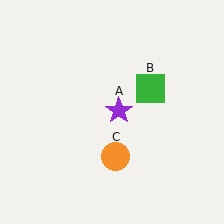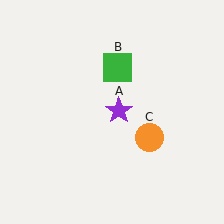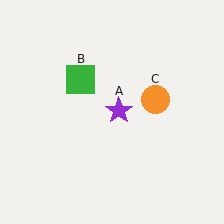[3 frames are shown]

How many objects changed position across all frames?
2 objects changed position: green square (object B), orange circle (object C).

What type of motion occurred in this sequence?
The green square (object B), orange circle (object C) rotated counterclockwise around the center of the scene.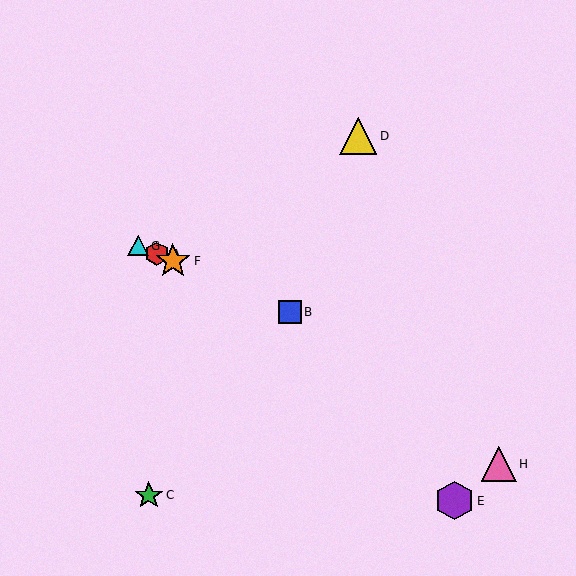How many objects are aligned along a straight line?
4 objects (A, B, F, G) are aligned along a straight line.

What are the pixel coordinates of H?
Object H is at (499, 464).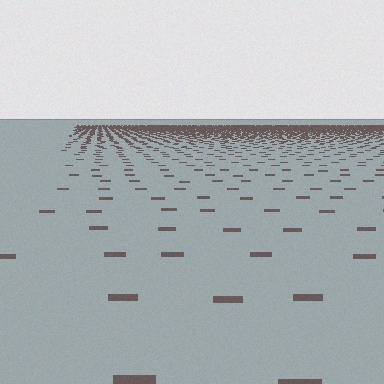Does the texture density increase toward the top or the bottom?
Density increases toward the top.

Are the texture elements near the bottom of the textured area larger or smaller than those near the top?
Larger. Near the bottom, elements are closer to the viewer and appear at a bigger on-screen size.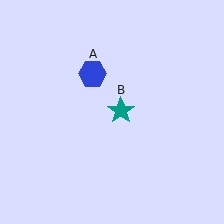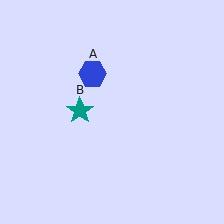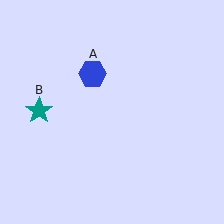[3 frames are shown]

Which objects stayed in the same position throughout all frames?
Blue hexagon (object A) remained stationary.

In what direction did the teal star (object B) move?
The teal star (object B) moved left.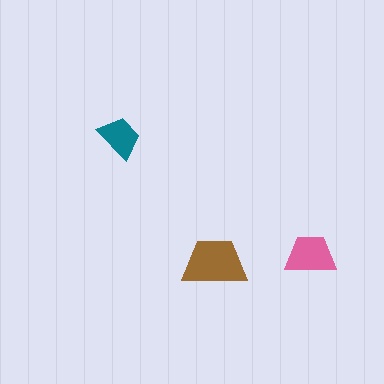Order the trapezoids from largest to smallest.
the brown one, the pink one, the teal one.